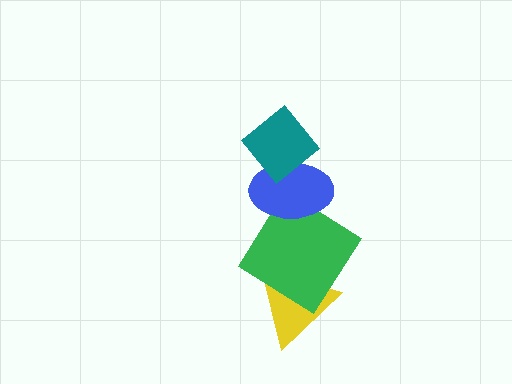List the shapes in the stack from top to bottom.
From top to bottom: the teal diamond, the blue ellipse, the green diamond, the yellow triangle.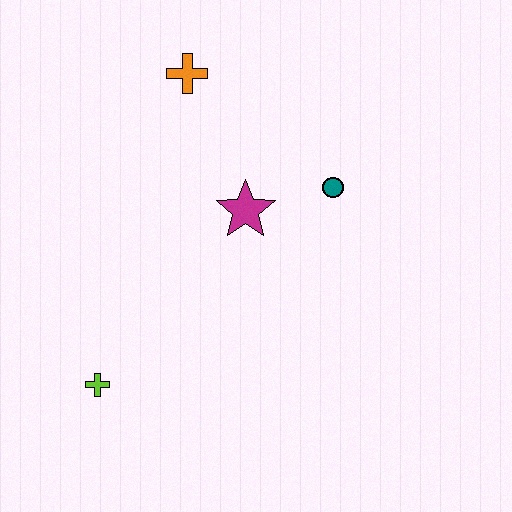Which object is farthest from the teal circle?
The lime cross is farthest from the teal circle.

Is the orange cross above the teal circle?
Yes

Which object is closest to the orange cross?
The magenta star is closest to the orange cross.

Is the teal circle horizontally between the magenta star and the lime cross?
No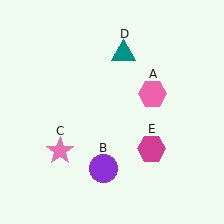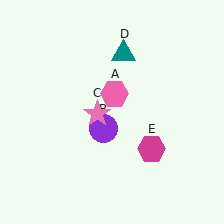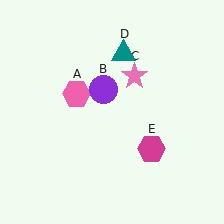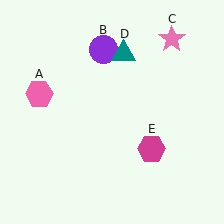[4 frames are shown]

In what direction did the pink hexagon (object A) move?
The pink hexagon (object A) moved left.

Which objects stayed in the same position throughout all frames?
Teal triangle (object D) and magenta hexagon (object E) remained stationary.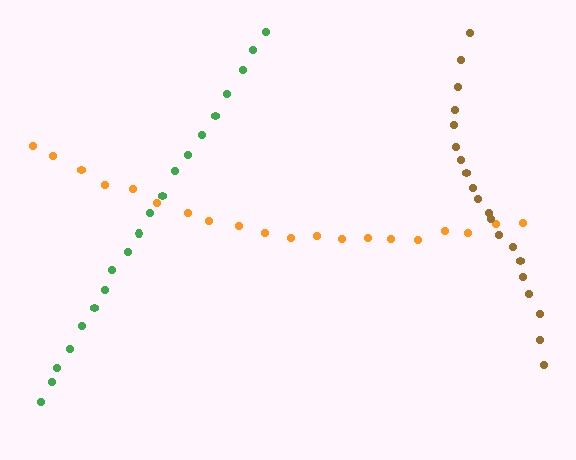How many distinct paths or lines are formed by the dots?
There are 3 distinct paths.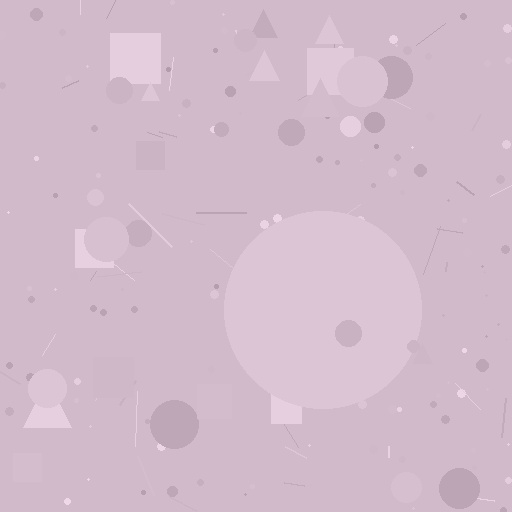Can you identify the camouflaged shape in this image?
The camouflaged shape is a circle.